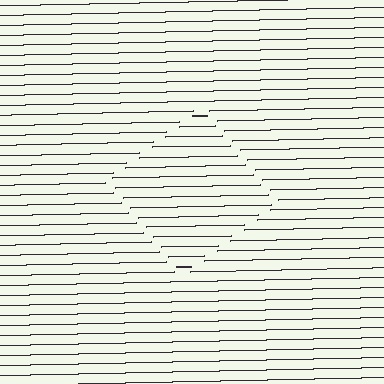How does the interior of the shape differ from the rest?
The interior of the shape contains the same grating, shifted by half a period — the contour is defined by the phase discontinuity where line-ends from the inner and outer gratings abut.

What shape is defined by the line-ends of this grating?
An illusory square. The interior of the shape contains the same grating, shifted by half a period — the contour is defined by the phase discontinuity where line-ends from the inner and outer gratings abut.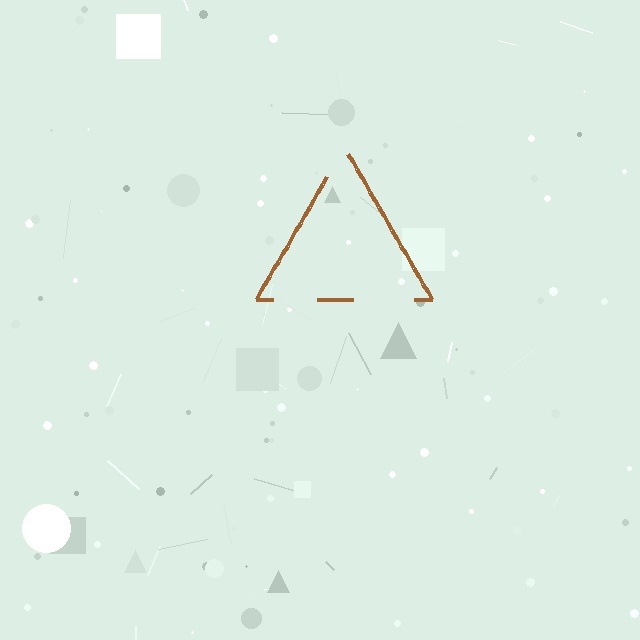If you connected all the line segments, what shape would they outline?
They would outline a triangle.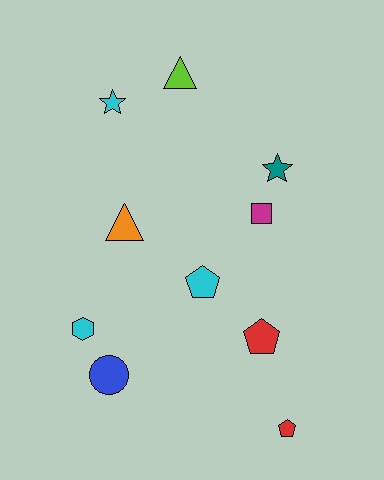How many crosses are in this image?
There are no crosses.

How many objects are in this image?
There are 10 objects.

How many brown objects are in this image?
There are no brown objects.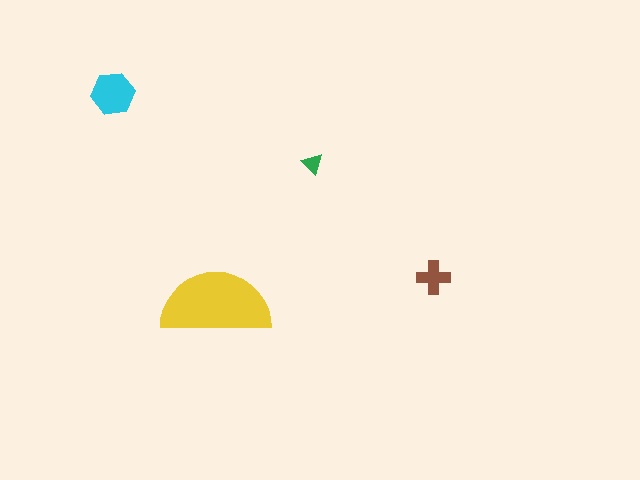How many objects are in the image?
There are 4 objects in the image.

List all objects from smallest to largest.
The green triangle, the brown cross, the cyan hexagon, the yellow semicircle.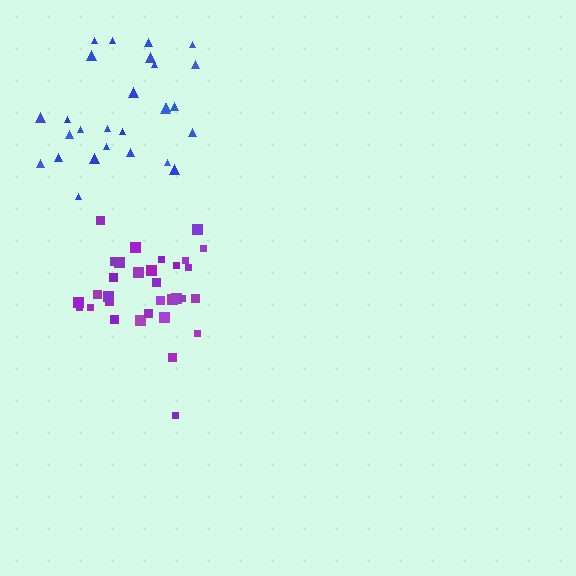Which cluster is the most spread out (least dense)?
Blue.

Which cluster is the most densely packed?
Purple.